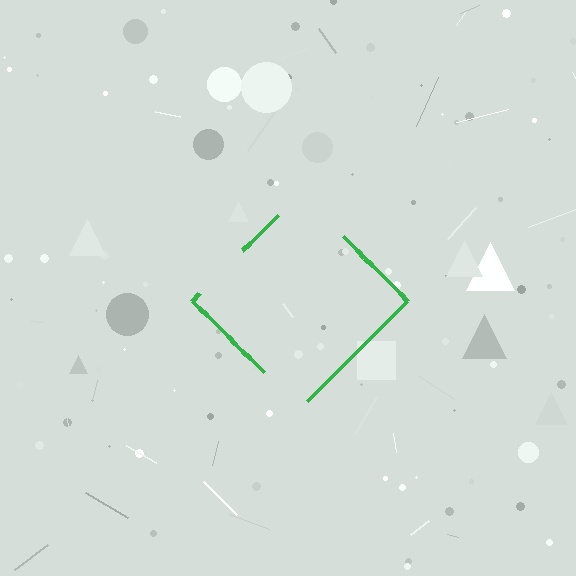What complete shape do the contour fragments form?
The contour fragments form a diamond.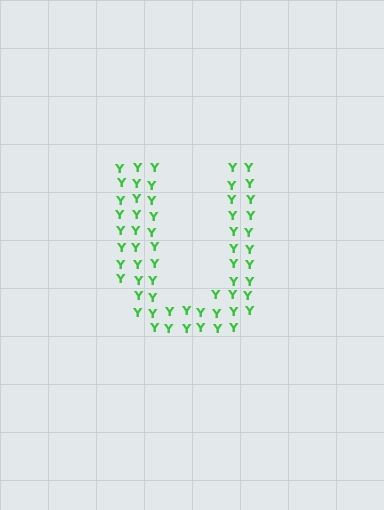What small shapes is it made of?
It is made of small letter Y's.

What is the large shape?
The large shape is the letter U.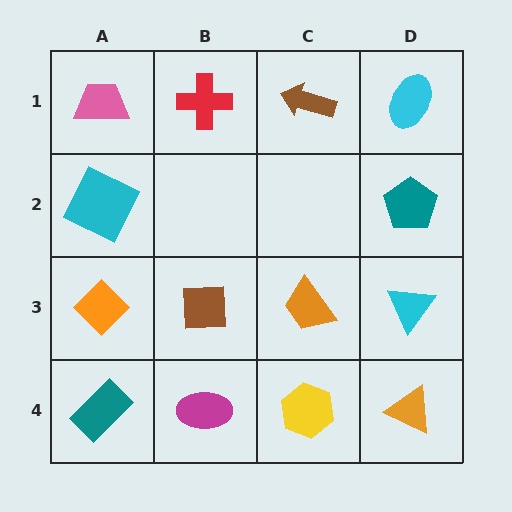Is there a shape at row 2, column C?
No, that cell is empty.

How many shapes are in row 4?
4 shapes.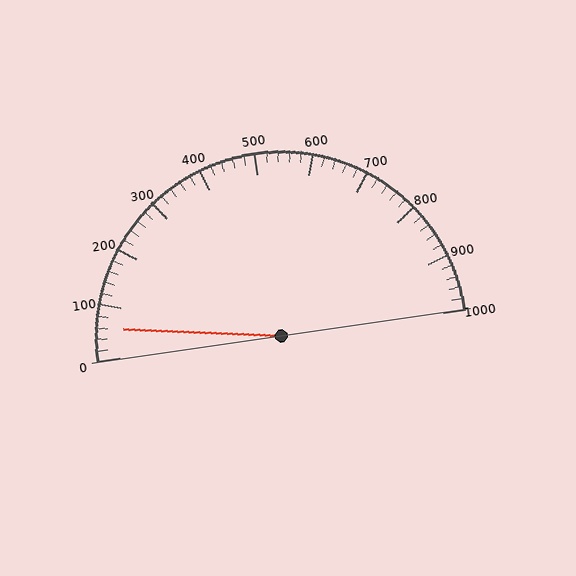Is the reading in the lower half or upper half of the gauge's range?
The reading is in the lower half of the range (0 to 1000).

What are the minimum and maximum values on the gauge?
The gauge ranges from 0 to 1000.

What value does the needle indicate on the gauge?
The needle indicates approximately 60.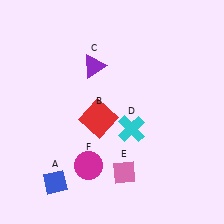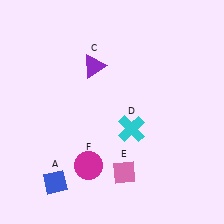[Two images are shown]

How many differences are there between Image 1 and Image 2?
There is 1 difference between the two images.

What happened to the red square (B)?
The red square (B) was removed in Image 2. It was in the bottom-left area of Image 1.